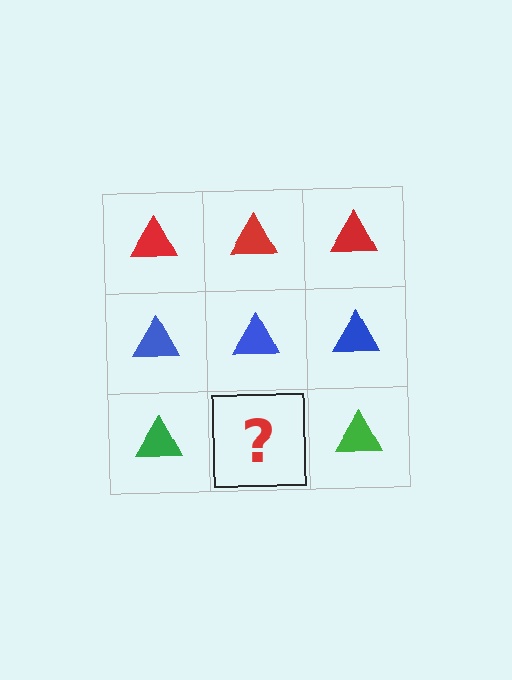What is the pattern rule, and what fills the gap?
The rule is that each row has a consistent color. The gap should be filled with a green triangle.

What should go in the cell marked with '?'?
The missing cell should contain a green triangle.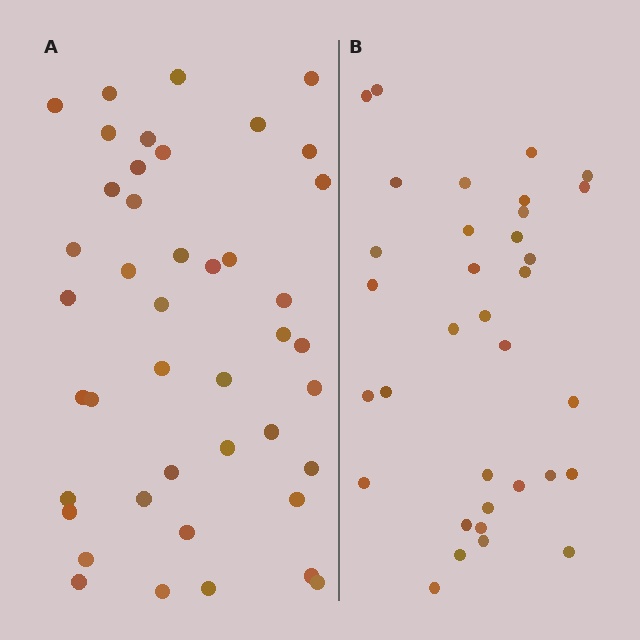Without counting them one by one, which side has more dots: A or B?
Region A (the left region) has more dots.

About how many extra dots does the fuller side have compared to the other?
Region A has roughly 8 or so more dots than region B.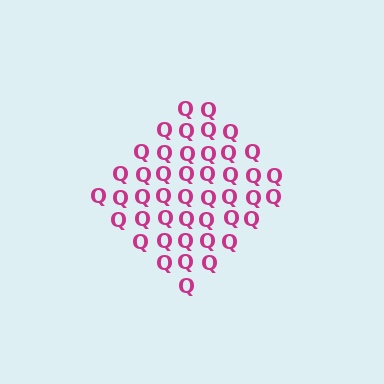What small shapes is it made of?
It is made of small letter Q's.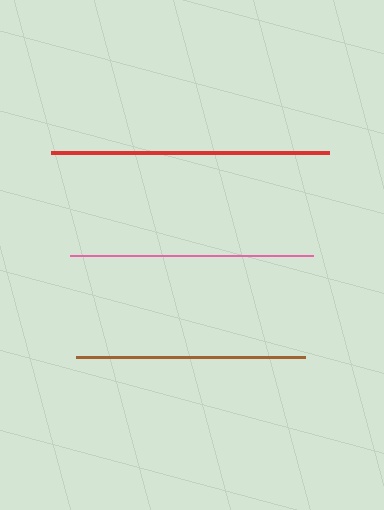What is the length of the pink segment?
The pink segment is approximately 243 pixels long.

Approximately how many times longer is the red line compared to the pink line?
The red line is approximately 1.1 times the length of the pink line.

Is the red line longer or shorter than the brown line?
The red line is longer than the brown line.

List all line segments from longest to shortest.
From longest to shortest: red, pink, brown.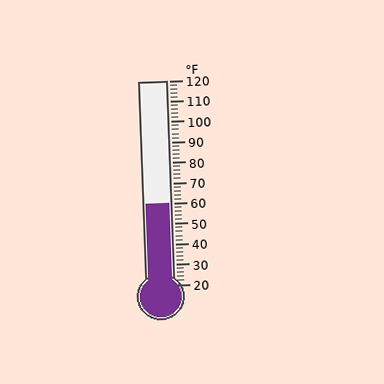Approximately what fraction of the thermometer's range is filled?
The thermometer is filled to approximately 40% of its range.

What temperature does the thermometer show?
The thermometer shows approximately 60°F.